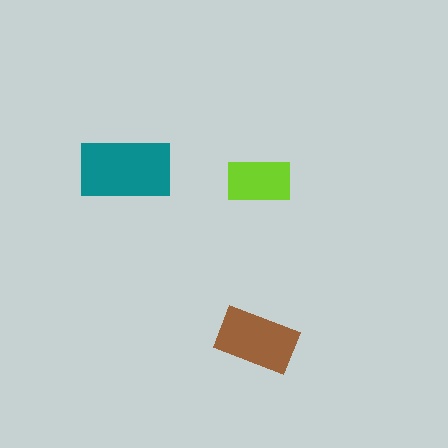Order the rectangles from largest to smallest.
the teal one, the brown one, the lime one.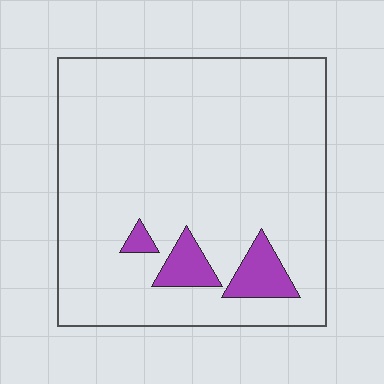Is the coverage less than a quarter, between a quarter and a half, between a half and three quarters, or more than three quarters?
Less than a quarter.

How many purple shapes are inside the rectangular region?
3.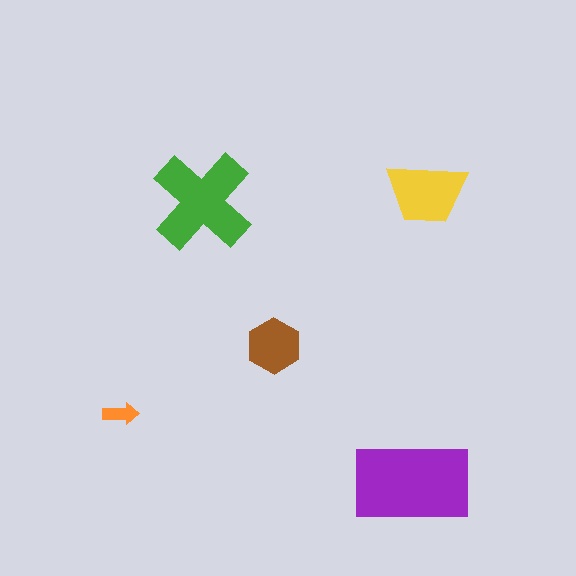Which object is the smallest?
The orange arrow.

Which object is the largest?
The purple rectangle.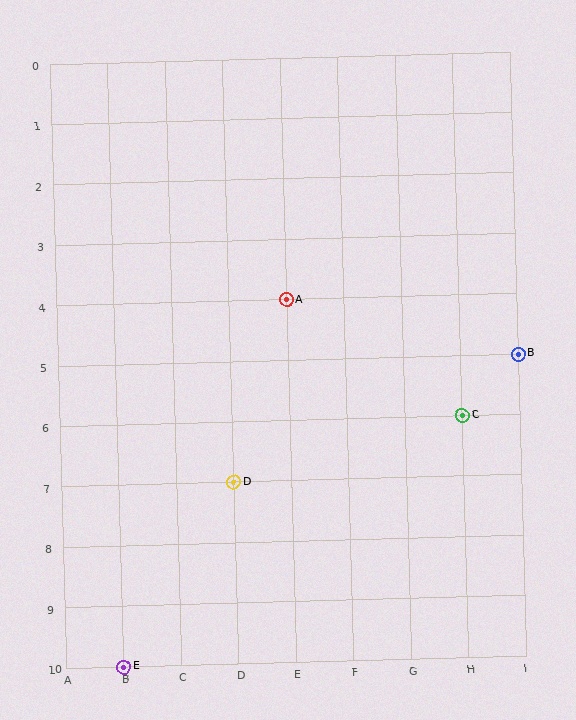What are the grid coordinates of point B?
Point B is at grid coordinates (I, 5).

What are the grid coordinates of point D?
Point D is at grid coordinates (D, 7).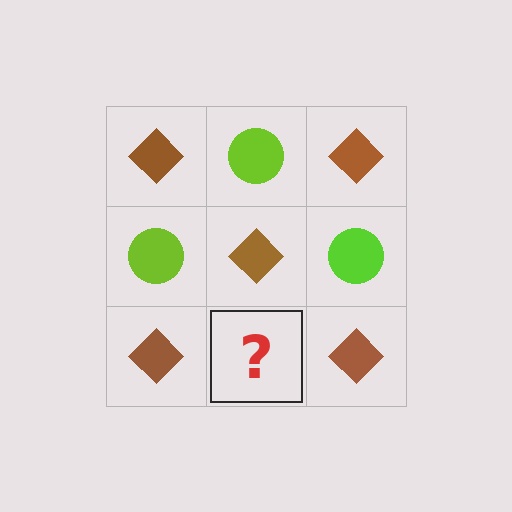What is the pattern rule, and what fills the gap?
The rule is that it alternates brown diamond and lime circle in a checkerboard pattern. The gap should be filled with a lime circle.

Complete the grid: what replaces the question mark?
The question mark should be replaced with a lime circle.